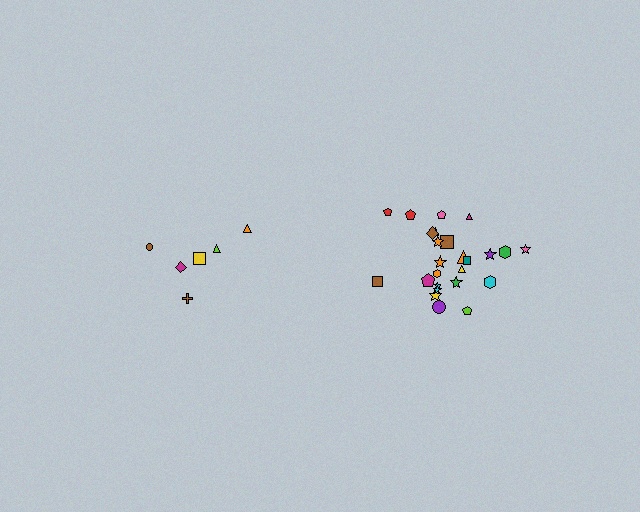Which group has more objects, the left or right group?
The right group.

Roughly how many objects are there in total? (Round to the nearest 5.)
Roughly 30 objects in total.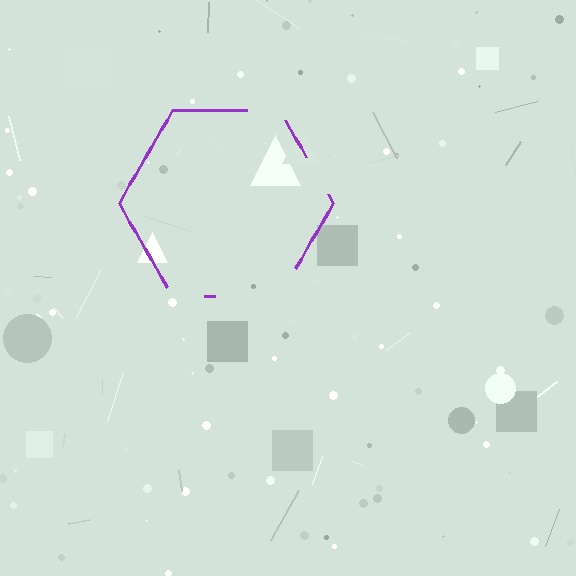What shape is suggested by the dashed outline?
The dashed outline suggests a hexagon.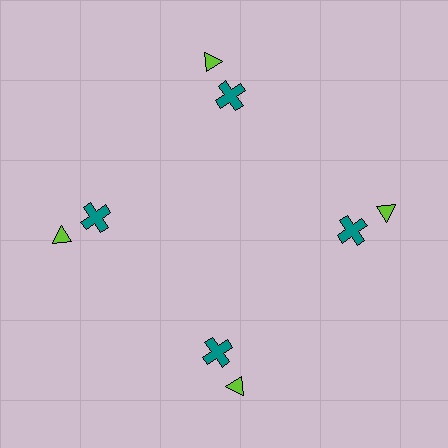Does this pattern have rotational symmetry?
Yes, this pattern has 4-fold rotational symmetry. It looks the same after rotating 90 degrees around the center.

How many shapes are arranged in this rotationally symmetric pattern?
There are 8 shapes, arranged in 4 groups of 2.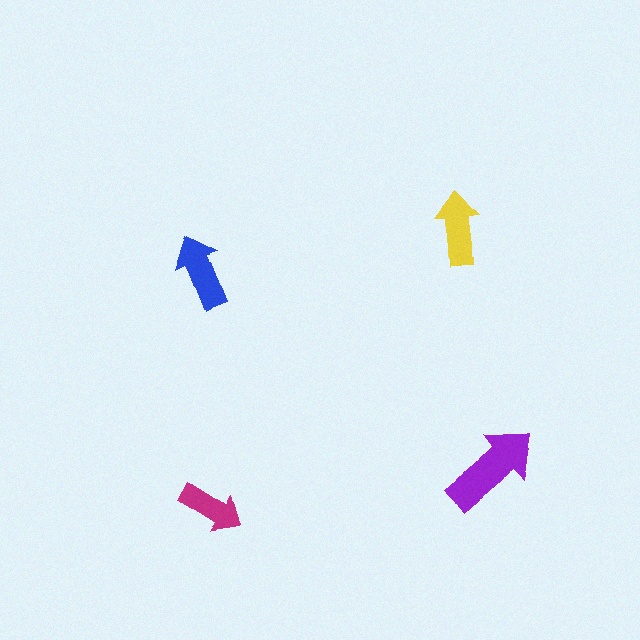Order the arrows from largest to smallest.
the purple one, the blue one, the yellow one, the magenta one.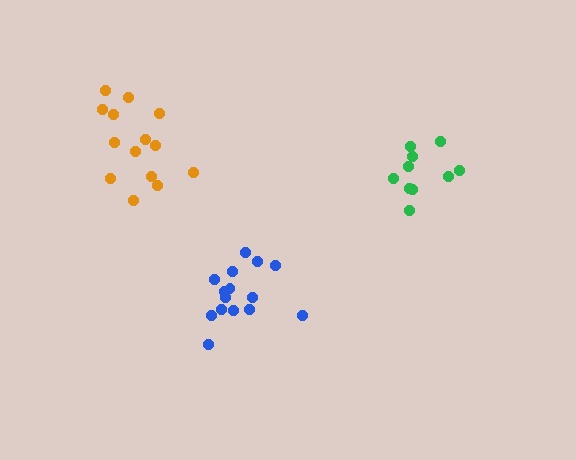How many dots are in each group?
Group 1: 15 dots, Group 2: 10 dots, Group 3: 14 dots (39 total).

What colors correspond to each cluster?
The clusters are colored: blue, green, orange.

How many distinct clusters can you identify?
There are 3 distinct clusters.